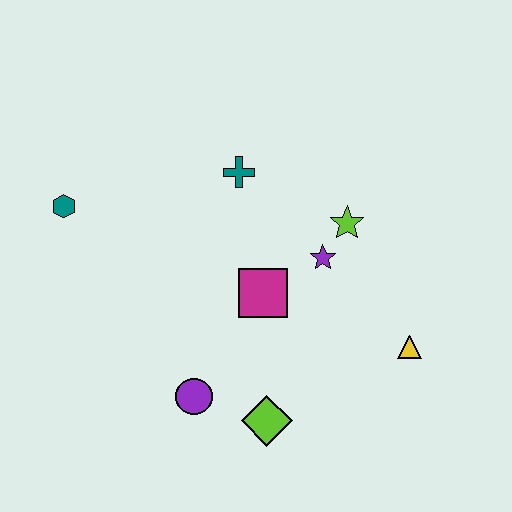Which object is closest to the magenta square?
The purple star is closest to the magenta square.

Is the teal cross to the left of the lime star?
Yes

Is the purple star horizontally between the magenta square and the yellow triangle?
Yes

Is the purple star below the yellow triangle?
No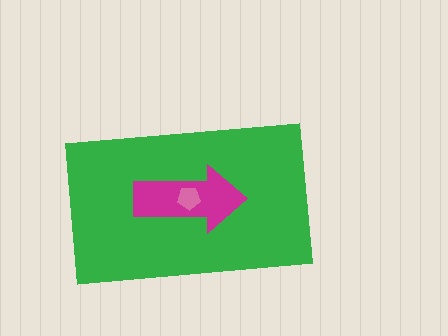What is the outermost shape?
The green rectangle.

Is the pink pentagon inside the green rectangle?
Yes.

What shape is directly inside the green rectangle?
The magenta arrow.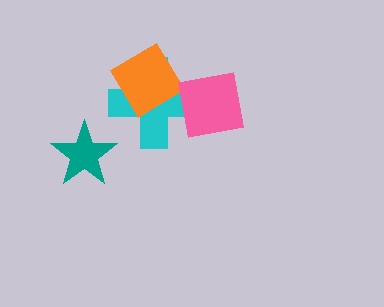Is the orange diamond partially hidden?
Yes, it is partially covered by another shape.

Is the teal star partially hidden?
No, no other shape covers it.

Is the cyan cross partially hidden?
Yes, it is partially covered by another shape.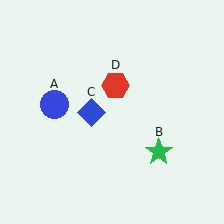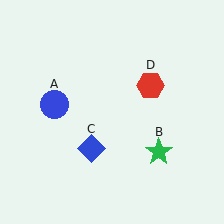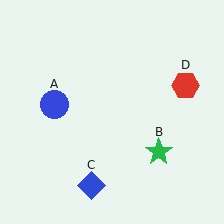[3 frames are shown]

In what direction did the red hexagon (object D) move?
The red hexagon (object D) moved right.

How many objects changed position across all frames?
2 objects changed position: blue diamond (object C), red hexagon (object D).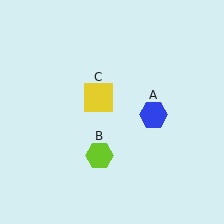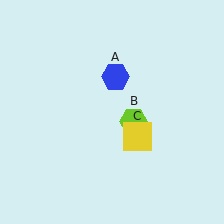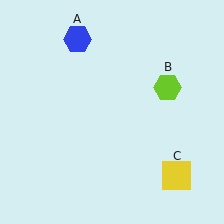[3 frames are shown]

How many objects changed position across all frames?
3 objects changed position: blue hexagon (object A), lime hexagon (object B), yellow square (object C).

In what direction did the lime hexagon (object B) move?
The lime hexagon (object B) moved up and to the right.